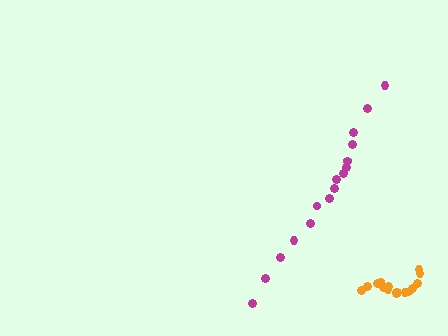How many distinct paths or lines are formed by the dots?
There are 2 distinct paths.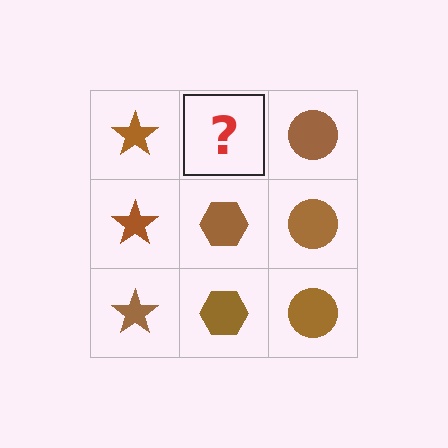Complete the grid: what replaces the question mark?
The question mark should be replaced with a brown hexagon.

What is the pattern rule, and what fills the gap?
The rule is that each column has a consistent shape. The gap should be filled with a brown hexagon.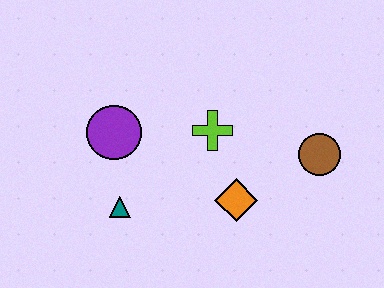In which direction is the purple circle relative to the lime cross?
The purple circle is to the left of the lime cross.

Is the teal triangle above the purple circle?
No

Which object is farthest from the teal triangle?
The brown circle is farthest from the teal triangle.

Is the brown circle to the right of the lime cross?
Yes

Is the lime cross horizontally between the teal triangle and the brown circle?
Yes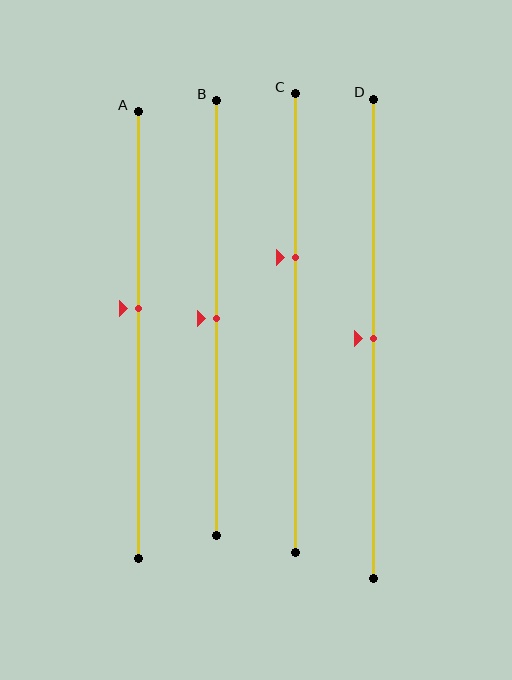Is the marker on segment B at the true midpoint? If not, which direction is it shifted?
Yes, the marker on segment B is at the true midpoint.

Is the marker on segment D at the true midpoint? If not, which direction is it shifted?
Yes, the marker on segment D is at the true midpoint.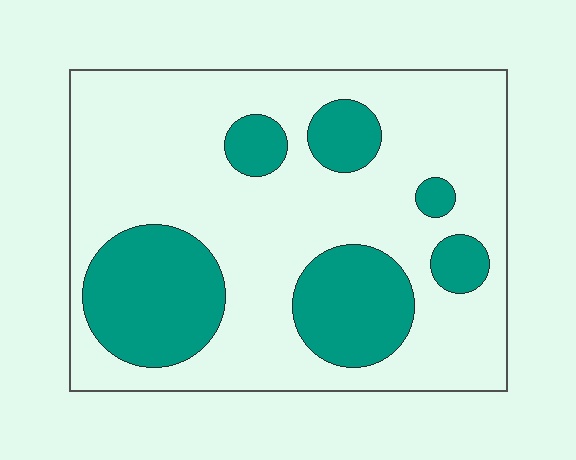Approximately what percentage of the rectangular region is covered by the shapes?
Approximately 30%.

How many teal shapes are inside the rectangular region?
6.